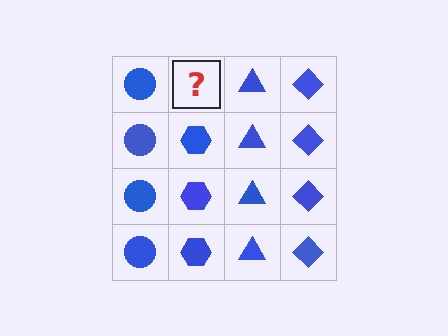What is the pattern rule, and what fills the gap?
The rule is that each column has a consistent shape. The gap should be filled with a blue hexagon.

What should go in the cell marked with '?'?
The missing cell should contain a blue hexagon.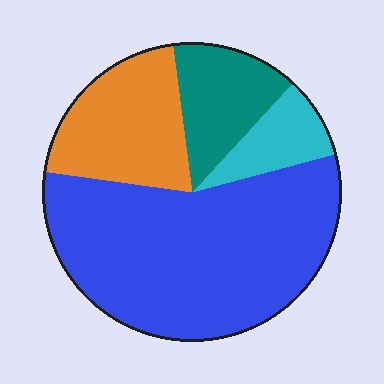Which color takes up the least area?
Cyan, at roughly 10%.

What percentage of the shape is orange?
Orange takes up about one fifth (1/5) of the shape.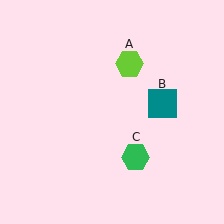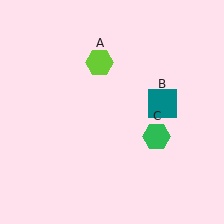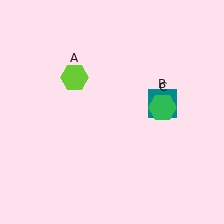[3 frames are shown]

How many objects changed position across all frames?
2 objects changed position: lime hexagon (object A), green hexagon (object C).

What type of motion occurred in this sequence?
The lime hexagon (object A), green hexagon (object C) rotated counterclockwise around the center of the scene.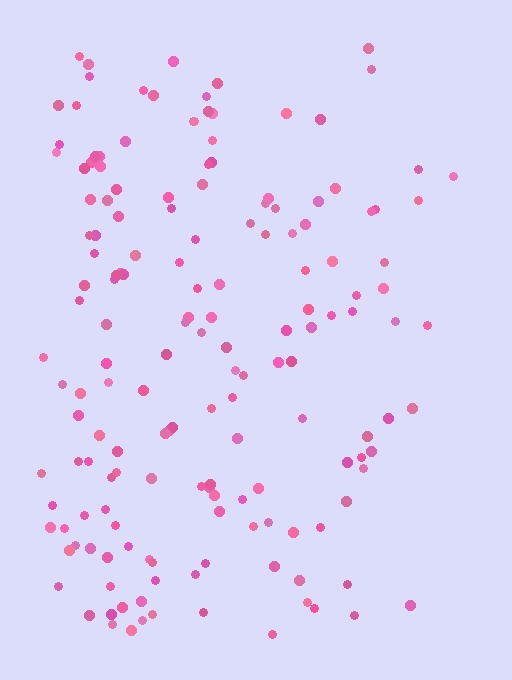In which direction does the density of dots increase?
From right to left, with the left side densest.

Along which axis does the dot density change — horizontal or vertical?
Horizontal.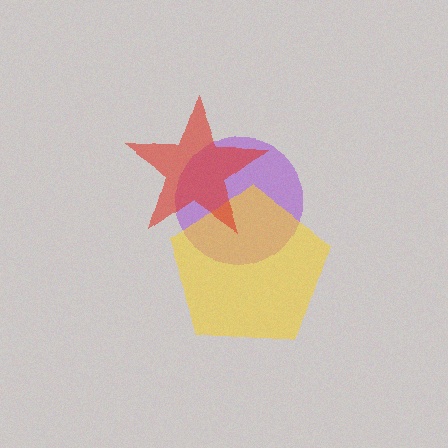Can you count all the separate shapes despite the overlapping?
Yes, there are 3 separate shapes.